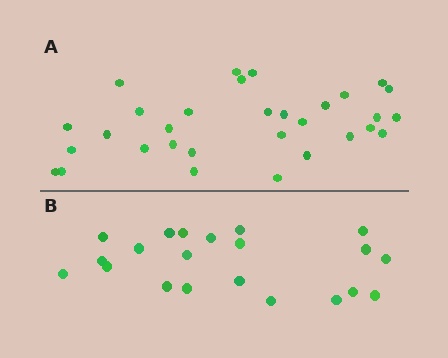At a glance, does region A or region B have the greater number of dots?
Region A (the top region) has more dots.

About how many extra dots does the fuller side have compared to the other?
Region A has roughly 10 or so more dots than region B.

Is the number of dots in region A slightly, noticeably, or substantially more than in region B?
Region A has substantially more. The ratio is roughly 1.5 to 1.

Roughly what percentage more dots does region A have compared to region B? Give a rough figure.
About 50% more.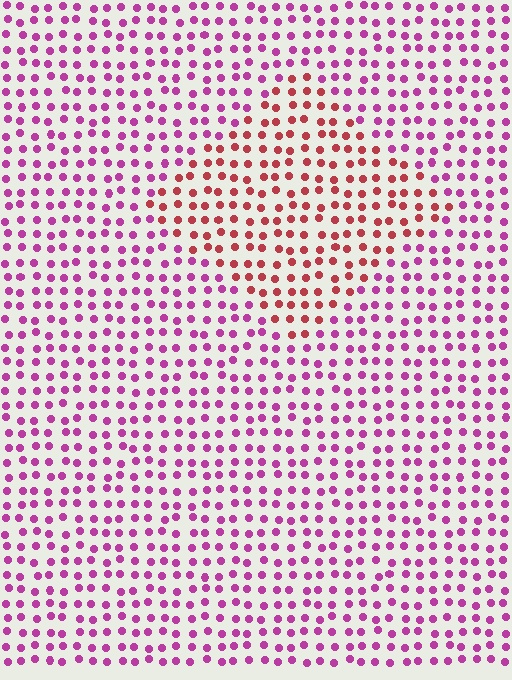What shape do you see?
I see a diamond.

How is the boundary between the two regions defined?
The boundary is defined purely by a slight shift in hue (about 42 degrees). Spacing, size, and orientation are identical on both sides.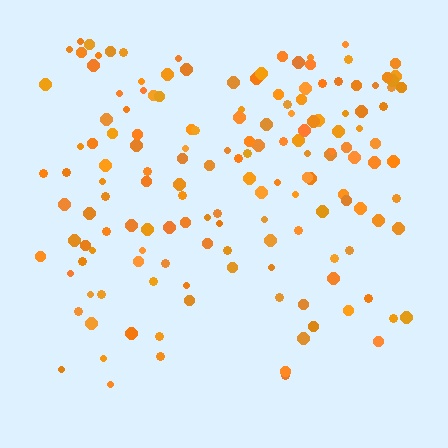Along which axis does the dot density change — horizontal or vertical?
Vertical.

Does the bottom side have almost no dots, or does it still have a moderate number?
Still a moderate number, just noticeably fewer than the top.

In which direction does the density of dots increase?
From bottom to top, with the top side densest.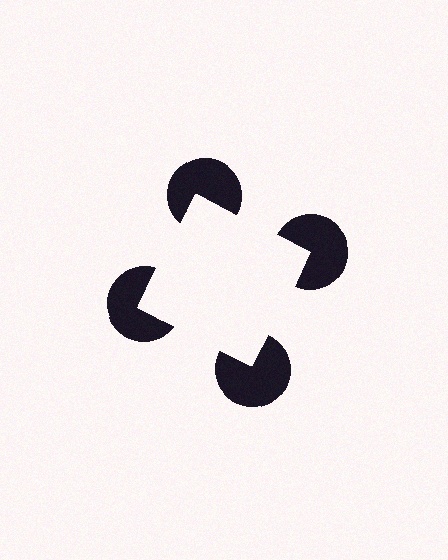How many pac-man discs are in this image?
There are 4 — one at each vertex of the illusory square.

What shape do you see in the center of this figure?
An illusory square — its edges are inferred from the aligned wedge cuts in the pac-man discs, not physically drawn.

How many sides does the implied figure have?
4 sides.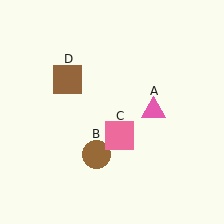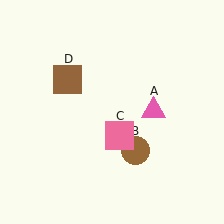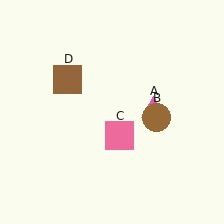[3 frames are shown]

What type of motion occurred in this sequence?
The brown circle (object B) rotated counterclockwise around the center of the scene.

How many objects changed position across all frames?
1 object changed position: brown circle (object B).